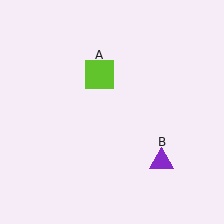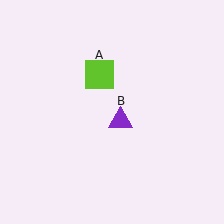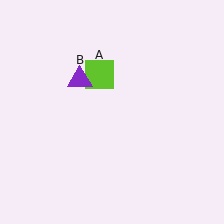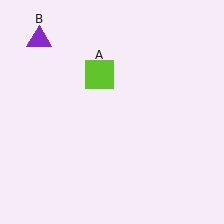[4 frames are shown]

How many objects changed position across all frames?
1 object changed position: purple triangle (object B).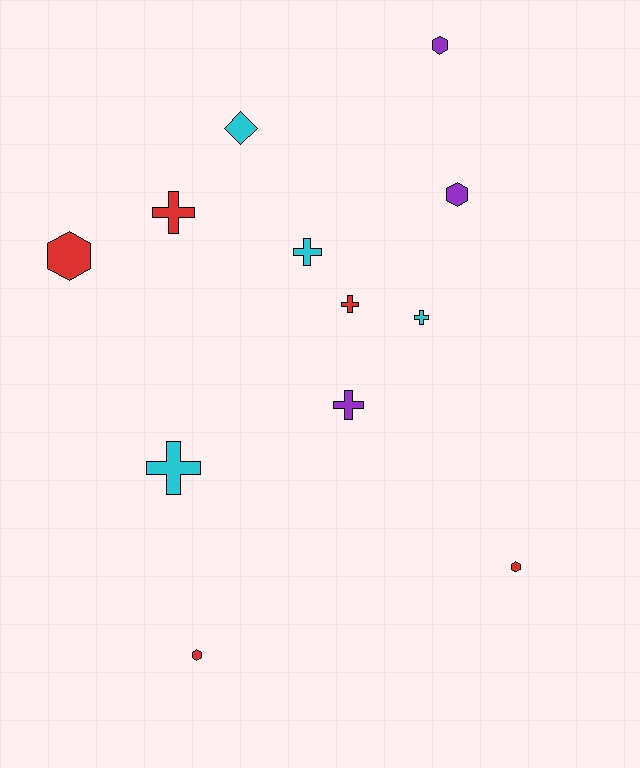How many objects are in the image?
There are 12 objects.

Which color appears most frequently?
Red, with 5 objects.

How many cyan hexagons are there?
There are no cyan hexagons.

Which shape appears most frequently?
Cross, with 6 objects.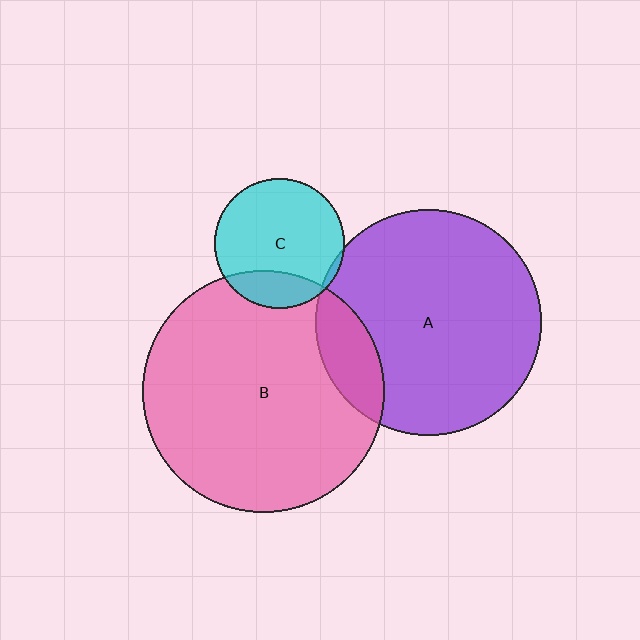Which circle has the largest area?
Circle B (pink).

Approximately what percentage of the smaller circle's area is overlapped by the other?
Approximately 15%.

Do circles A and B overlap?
Yes.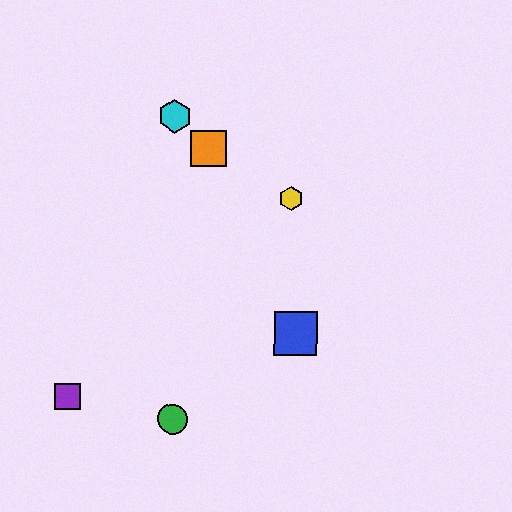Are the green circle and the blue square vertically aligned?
No, the green circle is at x≈173 and the blue square is at x≈296.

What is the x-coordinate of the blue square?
The blue square is at x≈296.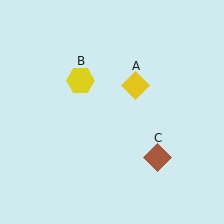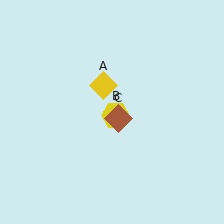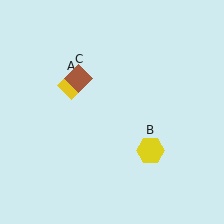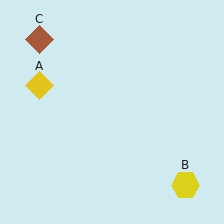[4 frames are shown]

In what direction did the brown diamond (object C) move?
The brown diamond (object C) moved up and to the left.